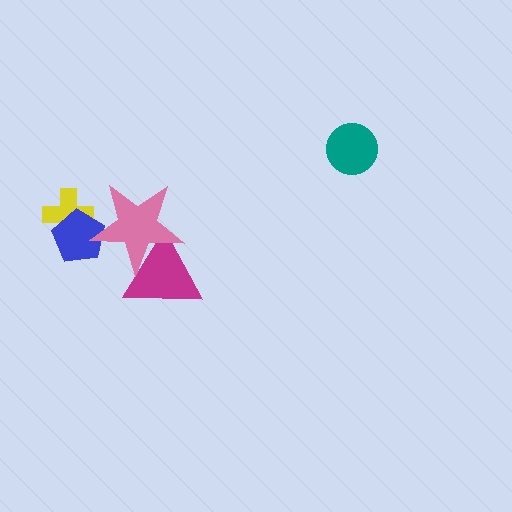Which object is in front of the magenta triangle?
The pink star is in front of the magenta triangle.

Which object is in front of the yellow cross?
The blue pentagon is in front of the yellow cross.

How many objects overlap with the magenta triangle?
1 object overlaps with the magenta triangle.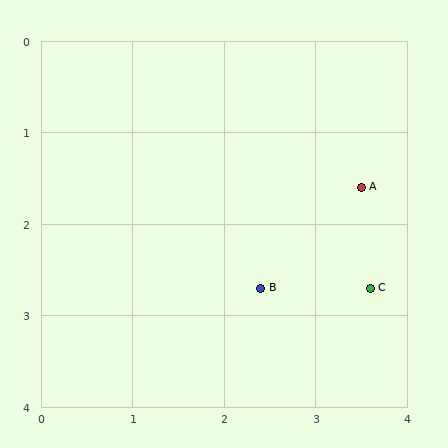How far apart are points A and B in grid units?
Points A and B are about 1.6 grid units apart.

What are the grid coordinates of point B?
Point B is at approximately (2.4, 2.7).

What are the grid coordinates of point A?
Point A is at approximately (3.5, 1.6).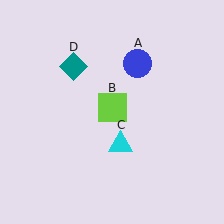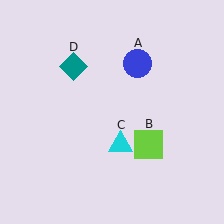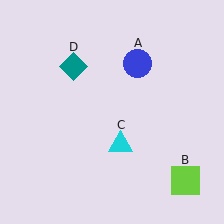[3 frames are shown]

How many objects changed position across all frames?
1 object changed position: lime square (object B).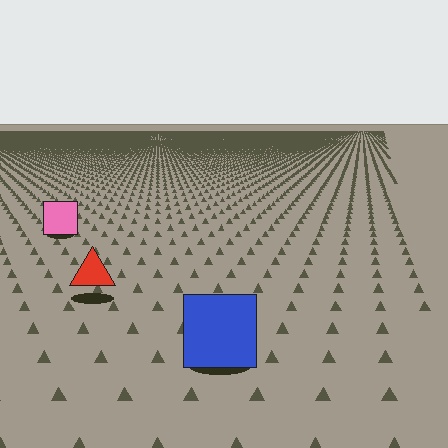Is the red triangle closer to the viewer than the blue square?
No. The blue square is closer — you can tell from the texture gradient: the ground texture is coarser near it.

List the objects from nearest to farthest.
From nearest to farthest: the blue square, the red triangle, the pink square.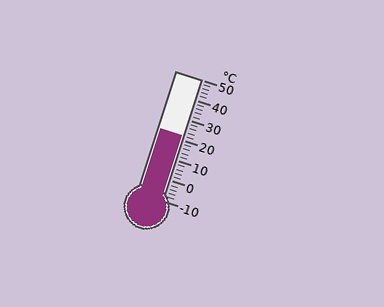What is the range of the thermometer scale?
The thermometer scale ranges from -10°C to 50°C.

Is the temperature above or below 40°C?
The temperature is below 40°C.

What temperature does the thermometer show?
The thermometer shows approximately 22°C.